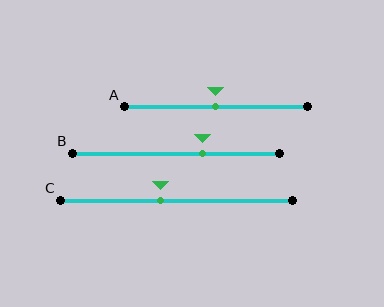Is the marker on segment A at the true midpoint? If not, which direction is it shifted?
Yes, the marker on segment A is at the true midpoint.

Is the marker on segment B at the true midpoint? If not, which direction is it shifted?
No, the marker on segment B is shifted to the right by about 13% of the segment length.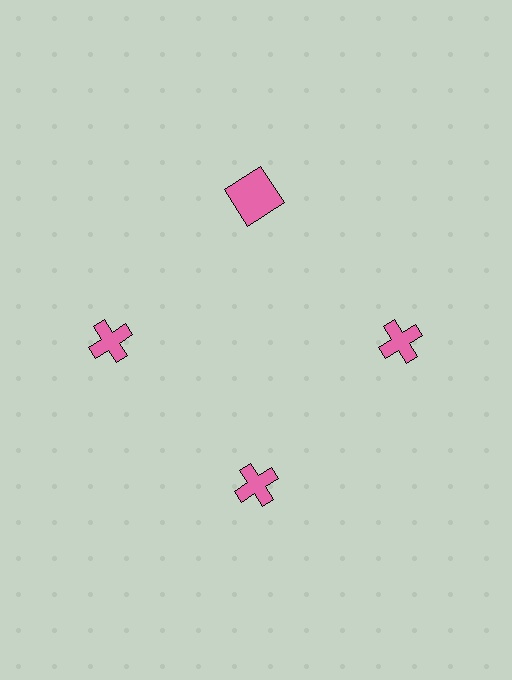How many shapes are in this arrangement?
There are 4 shapes arranged in a ring pattern.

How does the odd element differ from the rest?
It has a different shape: square instead of cross.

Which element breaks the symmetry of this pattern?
The pink square at roughly the 12 o'clock position breaks the symmetry. All other shapes are pink crosses.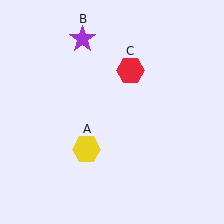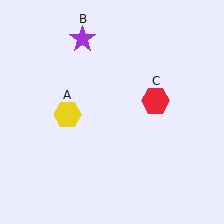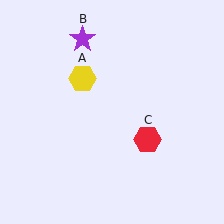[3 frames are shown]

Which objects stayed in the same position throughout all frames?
Purple star (object B) remained stationary.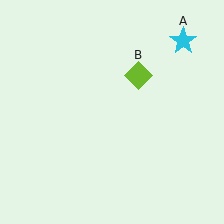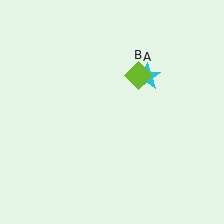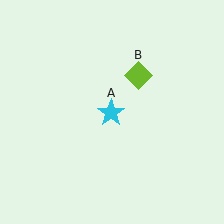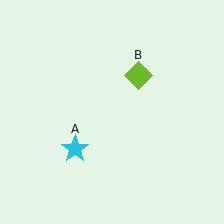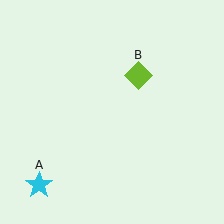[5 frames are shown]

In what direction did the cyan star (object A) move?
The cyan star (object A) moved down and to the left.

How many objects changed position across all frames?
1 object changed position: cyan star (object A).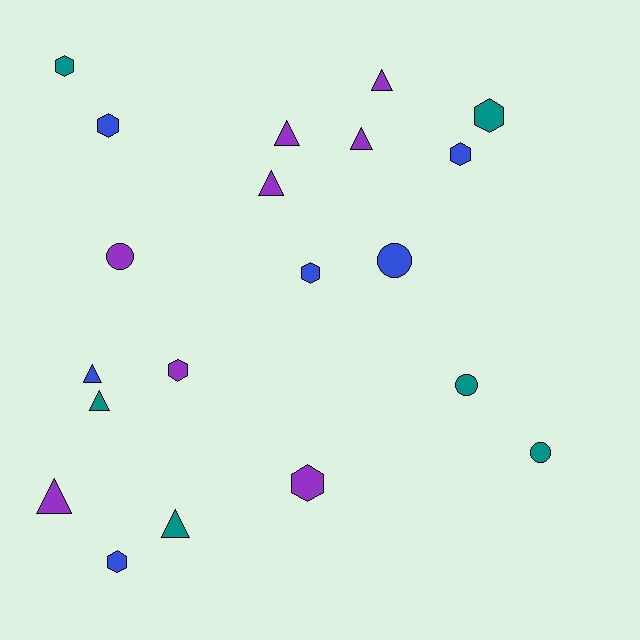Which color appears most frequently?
Purple, with 8 objects.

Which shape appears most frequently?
Hexagon, with 8 objects.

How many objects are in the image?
There are 20 objects.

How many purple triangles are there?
There are 5 purple triangles.